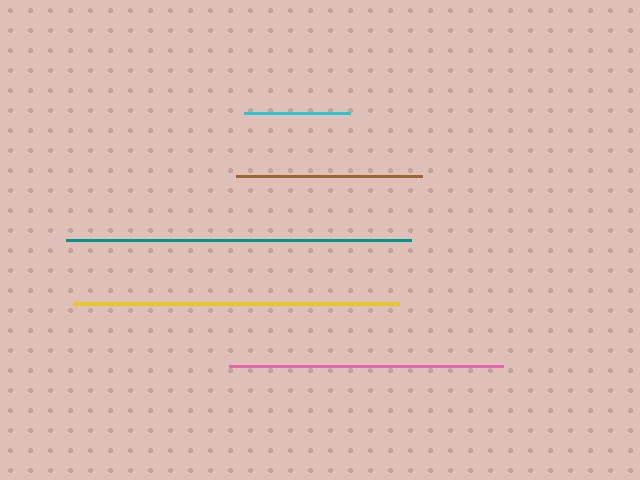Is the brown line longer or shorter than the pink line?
The pink line is longer than the brown line.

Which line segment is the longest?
The teal line is the longest at approximately 344 pixels.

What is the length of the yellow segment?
The yellow segment is approximately 326 pixels long.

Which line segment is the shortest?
The cyan line is the shortest at approximately 107 pixels.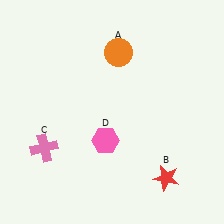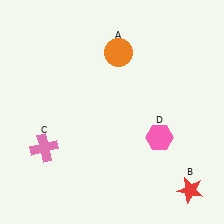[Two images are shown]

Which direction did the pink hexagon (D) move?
The pink hexagon (D) moved right.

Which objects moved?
The objects that moved are: the red star (B), the pink hexagon (D).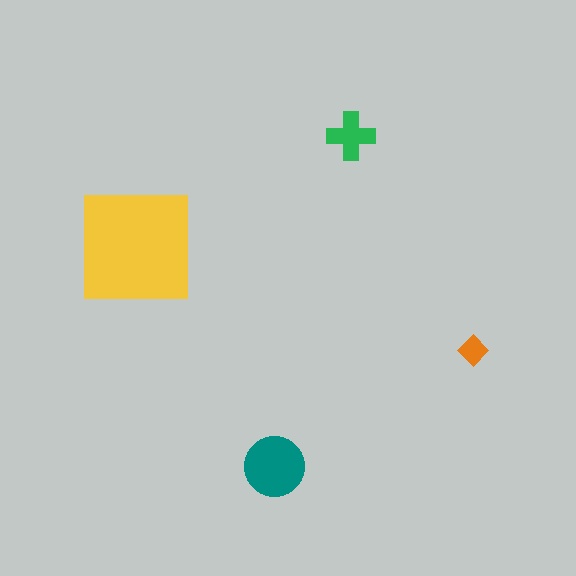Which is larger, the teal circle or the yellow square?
The yellow square.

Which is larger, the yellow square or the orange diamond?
The yellow square.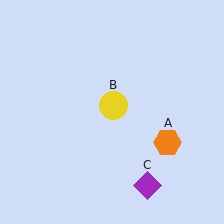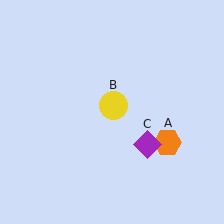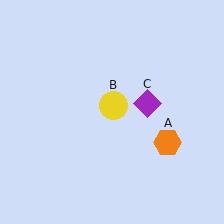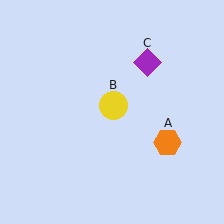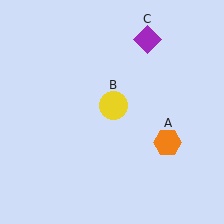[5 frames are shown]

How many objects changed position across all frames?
1 object changed position: purple diamond (object C).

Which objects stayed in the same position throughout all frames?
Orange hexagon (object A) and yellow circle (object B) remained stationary.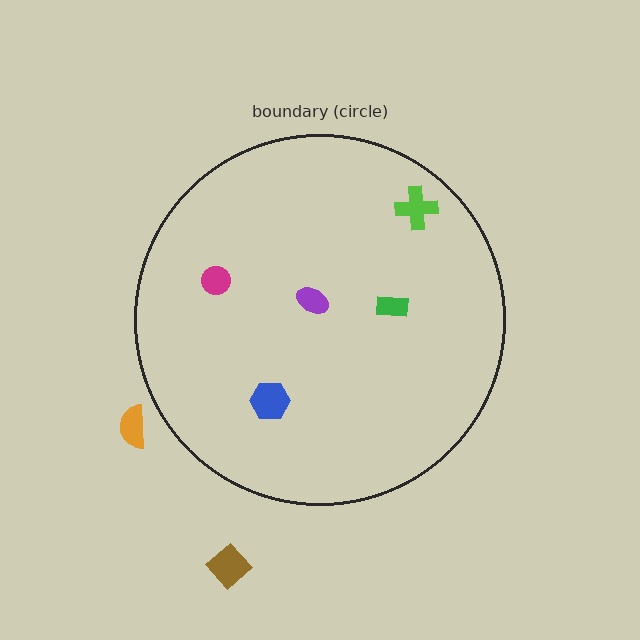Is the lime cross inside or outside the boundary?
Inside.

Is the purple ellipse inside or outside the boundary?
Inside.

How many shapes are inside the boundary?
5 inside, 2 outside.